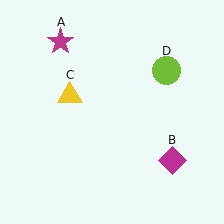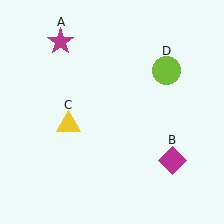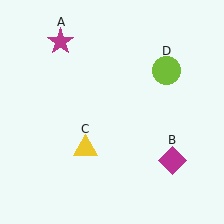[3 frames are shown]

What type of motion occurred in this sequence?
The yellow triangle (object C) rotated counterclockwise around the center of the scene.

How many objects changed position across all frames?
1 object changed position: yellow triangle (object C).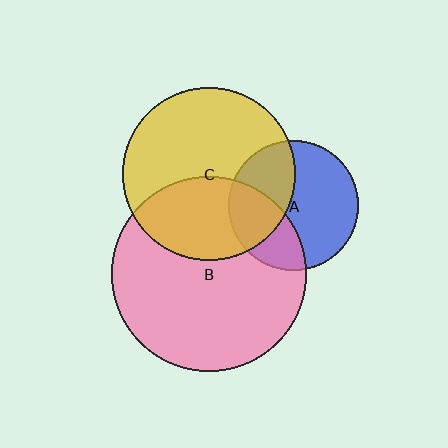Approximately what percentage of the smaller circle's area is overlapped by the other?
Approximately 35%.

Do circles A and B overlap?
Yes.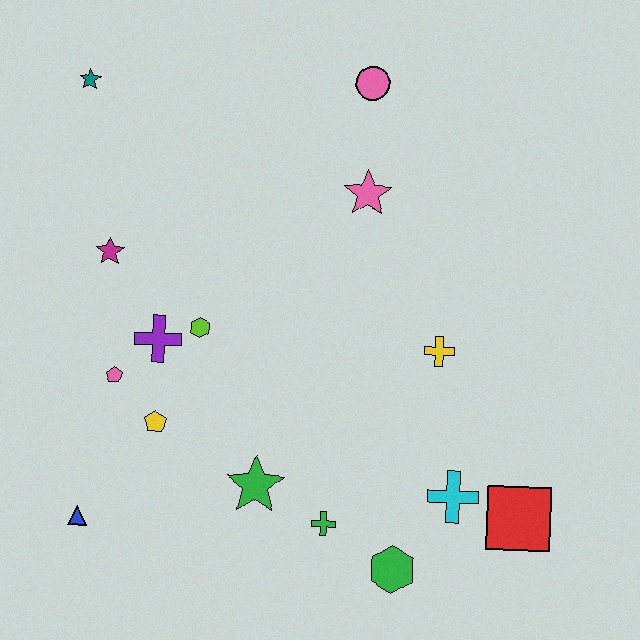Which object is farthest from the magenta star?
The red square is farthest from the magenta star.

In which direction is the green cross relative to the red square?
The green cross is to the left of the red square.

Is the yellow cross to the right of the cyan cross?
No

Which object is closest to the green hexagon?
The green cross is closest to the green hexagon.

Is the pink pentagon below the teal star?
Yes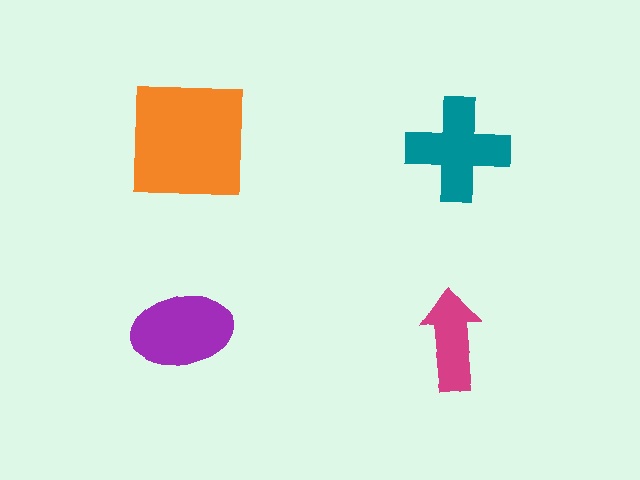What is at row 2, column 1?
A purple ellipse.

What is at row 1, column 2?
A teal cross.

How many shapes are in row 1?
2 shapes.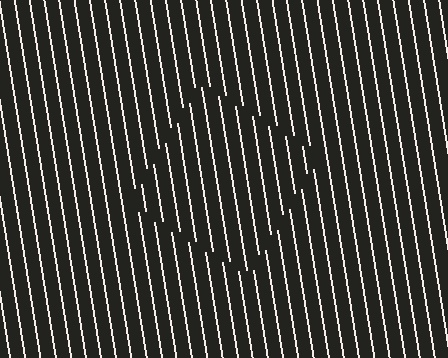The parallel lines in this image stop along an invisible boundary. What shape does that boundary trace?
An illusory square. The interior of the shape contains the same grating, shifted by half a period — the contour is defined by the phase discontinuity where line-ends from the inner and outer gratings abut.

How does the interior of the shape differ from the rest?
The interior of the shape contains the same grating, shifted by half a period — the contour is defined by the phase discontinuity where line-ends from the inner and outer gratings abut.